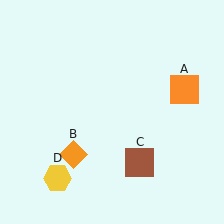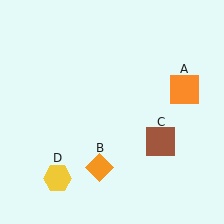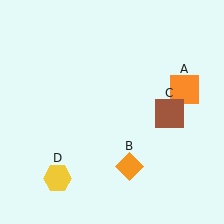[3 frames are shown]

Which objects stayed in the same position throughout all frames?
Orange square (object A) and yellow hexagon (object D) remained stationary.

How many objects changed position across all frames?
2 objects changed position: orange diamond (object B), brown square (object C).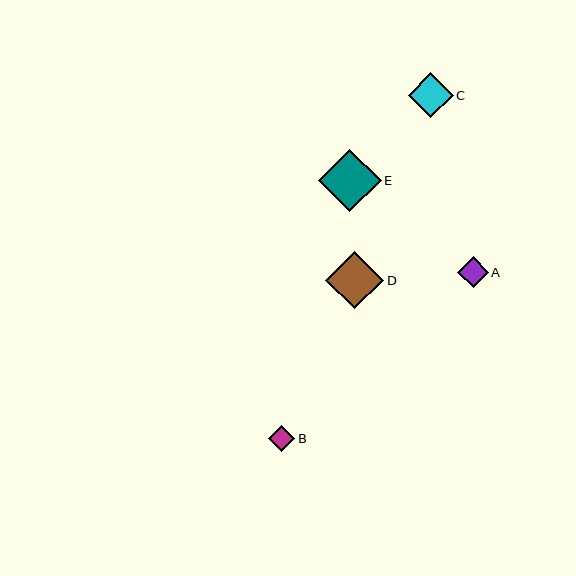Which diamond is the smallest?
Diamond B is the smallest with a size of approximately 26 pixels.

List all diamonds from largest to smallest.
From largest to smallest: E, D, C, A, B.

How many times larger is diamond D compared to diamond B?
Diamond D is approximately 2.2 times the size of diamond B.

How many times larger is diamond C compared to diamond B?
Diamond C is approximately 1.7 times the size of diamond B.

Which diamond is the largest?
Diamond E is the largest with a size of approximately 62 pixels.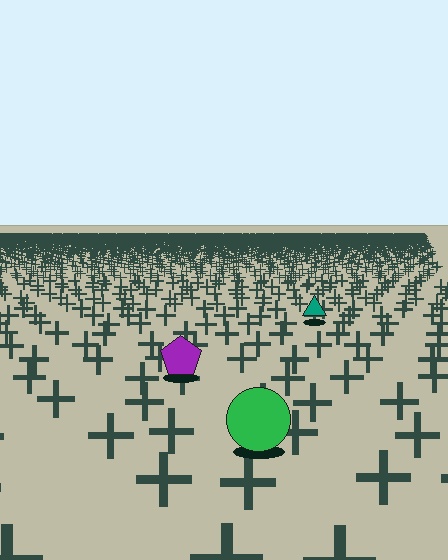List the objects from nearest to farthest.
From nearest to farthest: the green circle, the purple pentagon, the teal triangle.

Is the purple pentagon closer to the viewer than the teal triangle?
Yes. The purple pentagon is closer — you can tell from the texture gradient: the ground texture is coarser near it.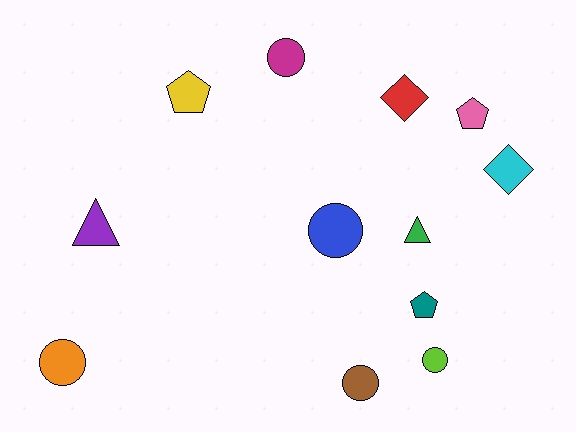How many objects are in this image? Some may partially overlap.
There are 12 objects.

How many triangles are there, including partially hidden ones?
There are 2 triangles.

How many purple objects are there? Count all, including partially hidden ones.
There is 1 purple object.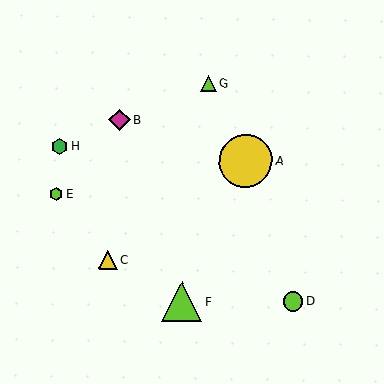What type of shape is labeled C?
Shape C is a yellow triangle.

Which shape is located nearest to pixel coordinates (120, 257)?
The yellow triangle (labeled C) at (108, 259) is nearest to that location.